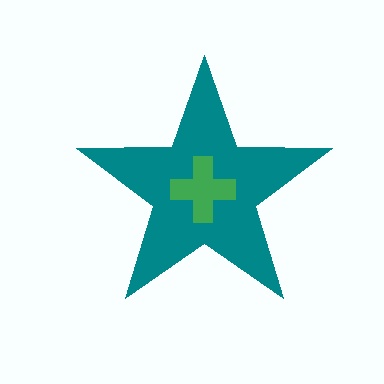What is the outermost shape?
The teal star.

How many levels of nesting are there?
2.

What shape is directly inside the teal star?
The green cross.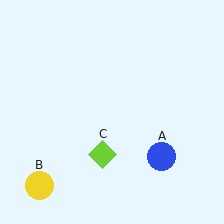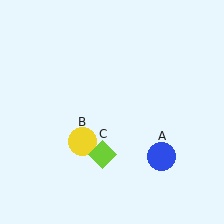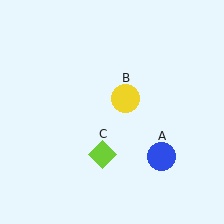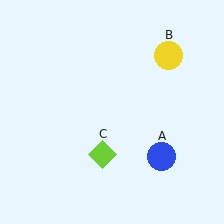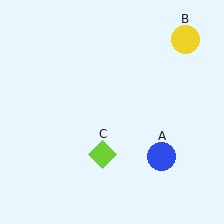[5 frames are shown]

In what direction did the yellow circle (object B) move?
The yellow circle (object B) moved up and to the right.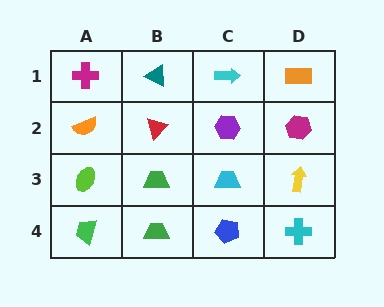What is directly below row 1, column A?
An orange semicircle.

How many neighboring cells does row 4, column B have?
3.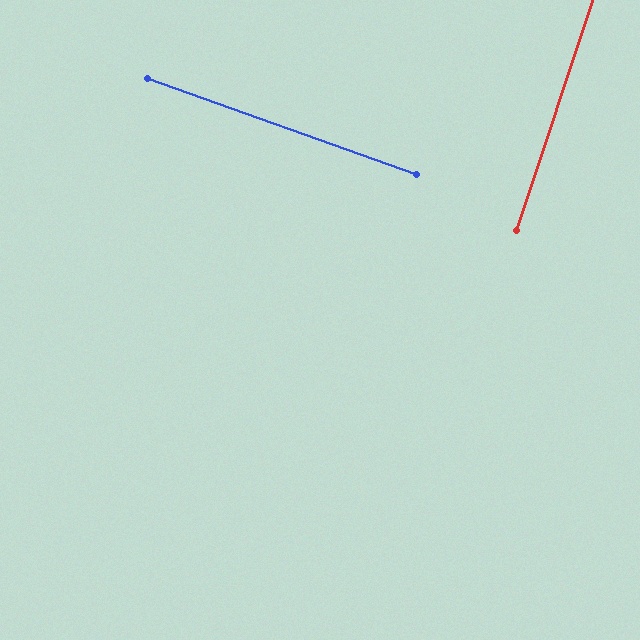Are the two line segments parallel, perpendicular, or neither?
Perpendicular — they meet at approximately 89°.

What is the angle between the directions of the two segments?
Approximately 89 degrees.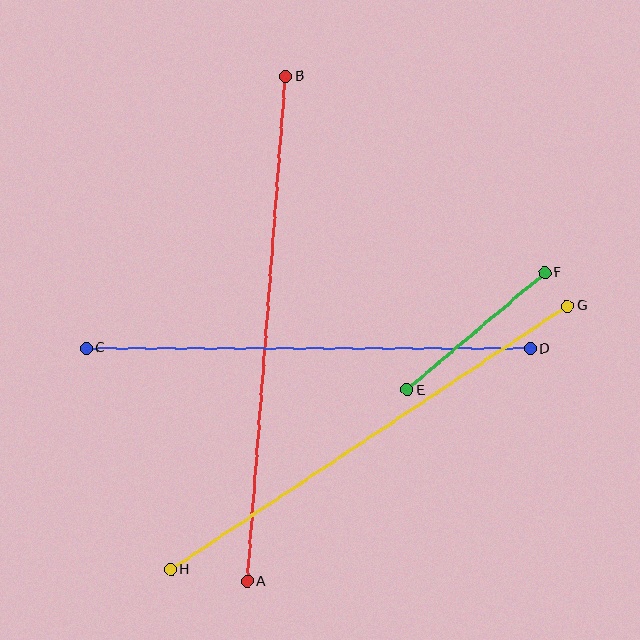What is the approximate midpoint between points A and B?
The midpoint is at approximately (266, 329) pixels.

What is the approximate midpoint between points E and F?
The midpoint is at approximately (476, 331) pixels.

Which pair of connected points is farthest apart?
Points A and B are farthest apart.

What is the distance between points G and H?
The distance is approximately 476 pixels.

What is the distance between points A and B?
The distance is approximately 507 pixels.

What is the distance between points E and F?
The distance is approximately 181 pixels.